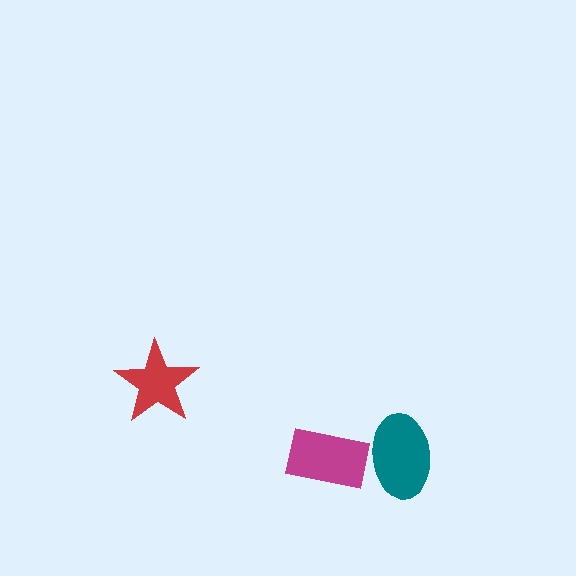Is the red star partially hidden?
No, no other shape covers it.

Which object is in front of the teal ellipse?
The magenta rectangle is in front of the teal ellipse.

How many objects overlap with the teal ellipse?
1 object overlaps with the teal ellipse.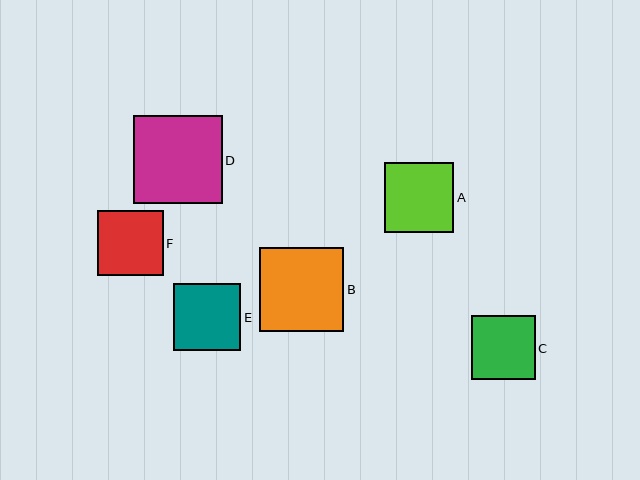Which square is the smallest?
Square C is the smallest with a size of approximately 64 pixels.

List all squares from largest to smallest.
From largest to smallest: D, B, A, E, F, C.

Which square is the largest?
Square D is the largest with a size of approximately 88 pixels.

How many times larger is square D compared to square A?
Square D is approximately 1.3 times the size of square A.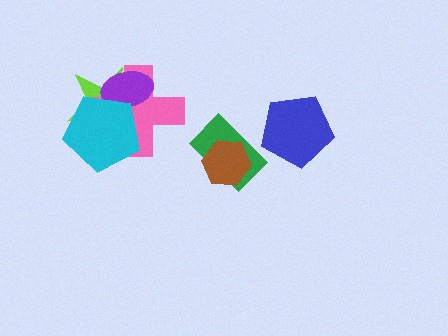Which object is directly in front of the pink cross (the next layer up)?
The purple ellipse is directly in front of the pink cross.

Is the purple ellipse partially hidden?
Yes, it is partially covered by another shape.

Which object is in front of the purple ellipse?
The cyan pentagon is in front of the purple ellipse.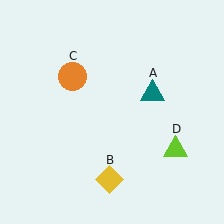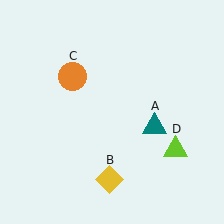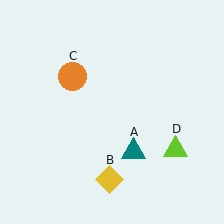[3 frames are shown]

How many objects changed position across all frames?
1 object changed position: teal triangle (object A).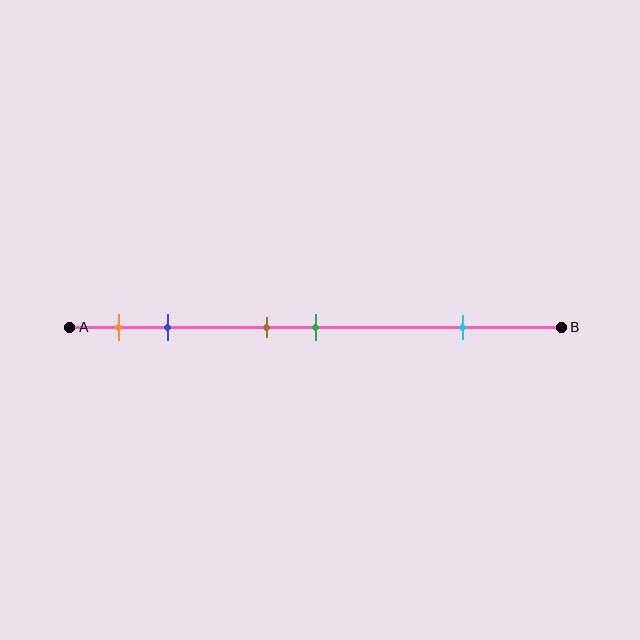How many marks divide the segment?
There are 5 marks dividing the segment.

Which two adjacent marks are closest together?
The brown and green marks are the closest adjacent pair.